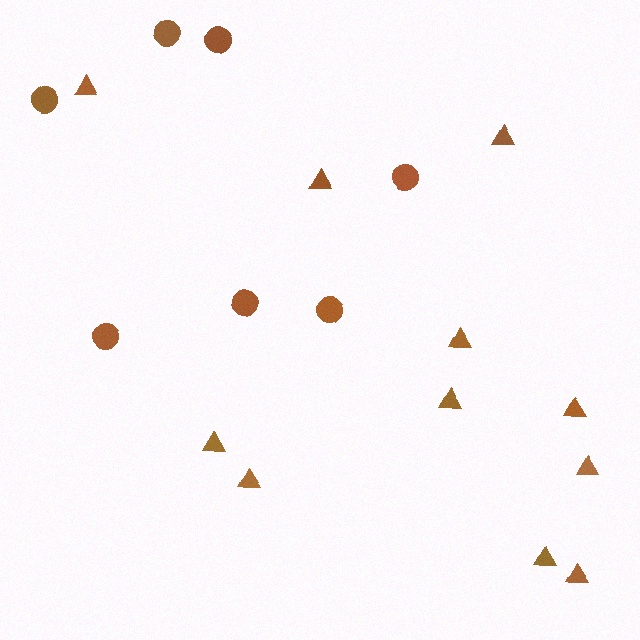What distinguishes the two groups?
There are 2 groups: one group of triangles (11) and one group of circles (7).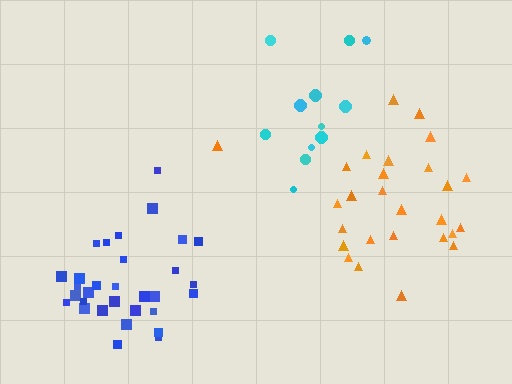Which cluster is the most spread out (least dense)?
Cyan.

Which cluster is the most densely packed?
Blue.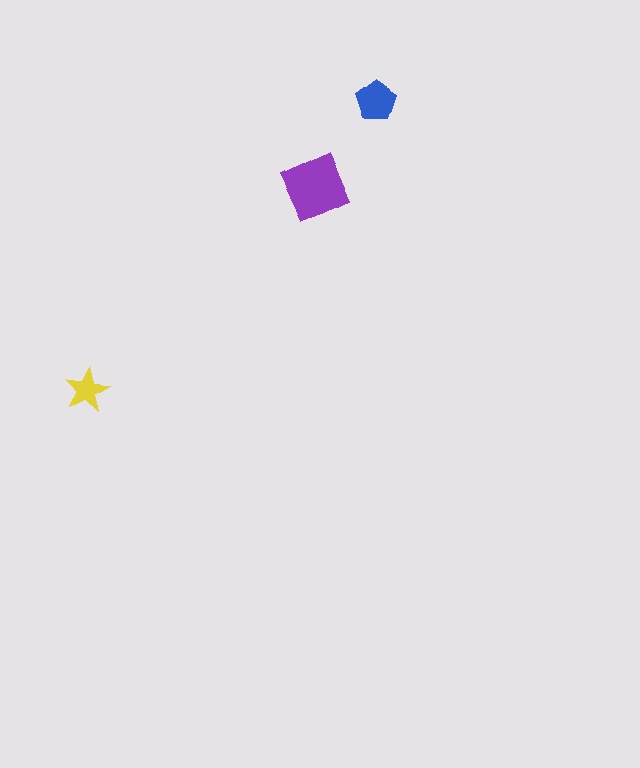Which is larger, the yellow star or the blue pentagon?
The blue pentagon.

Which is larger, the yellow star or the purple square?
The purple square.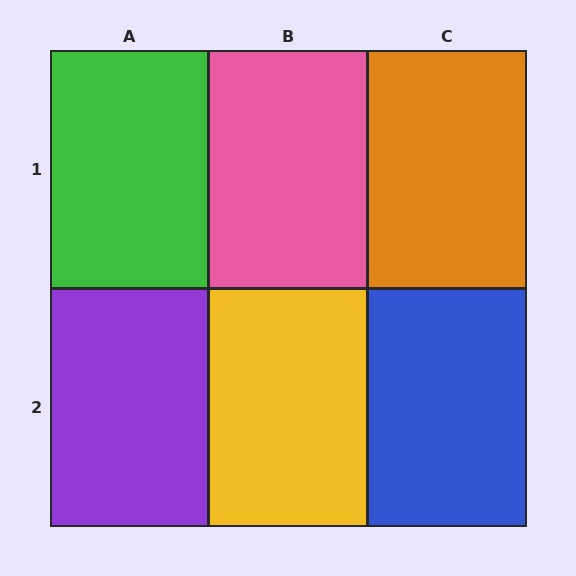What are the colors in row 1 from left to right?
Green, pink, orange.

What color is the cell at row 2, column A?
Purple.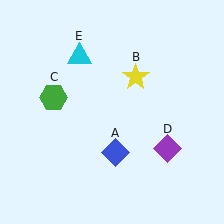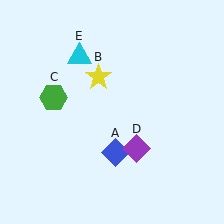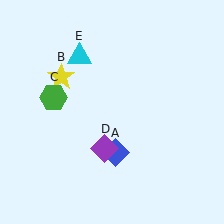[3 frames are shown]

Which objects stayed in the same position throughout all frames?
Blue diamond (object A) and green hexagon (object C) and cyan triangle (object E) remained stationary.